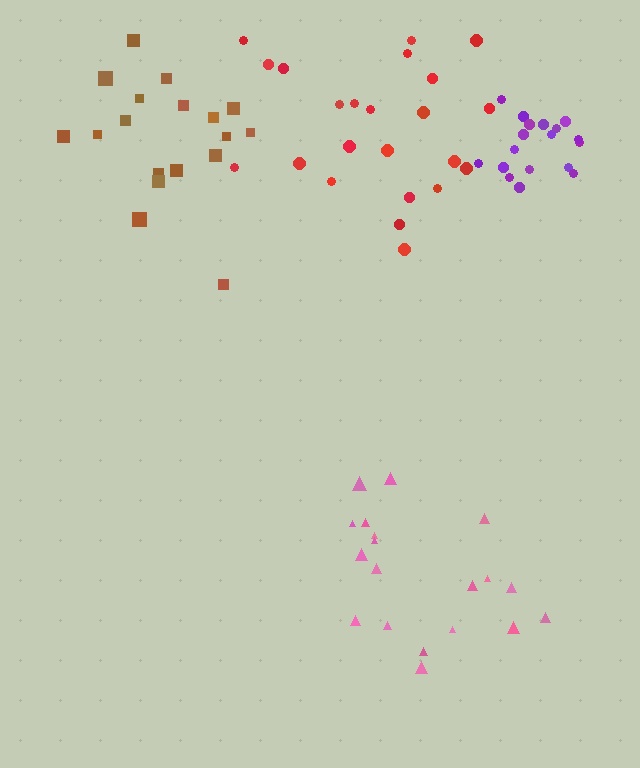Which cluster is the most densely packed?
Purple.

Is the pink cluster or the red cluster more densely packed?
Red.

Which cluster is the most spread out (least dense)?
Pink.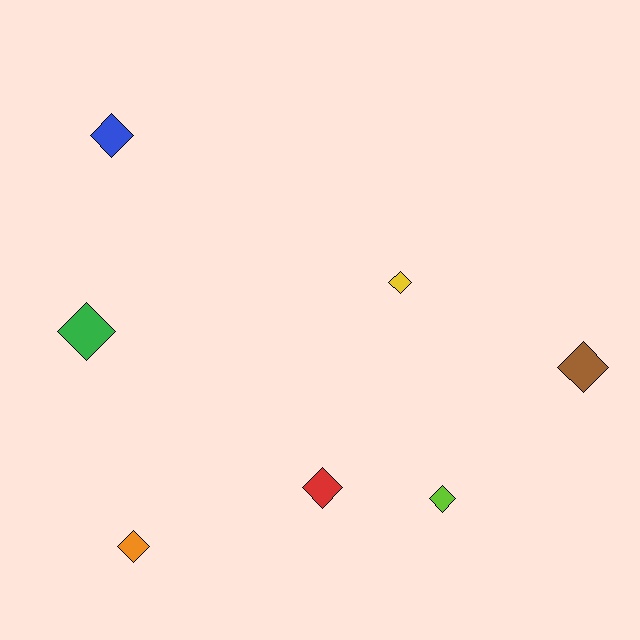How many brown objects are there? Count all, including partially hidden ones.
There is 1 brown object.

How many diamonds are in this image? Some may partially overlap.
There are 7 diamonds.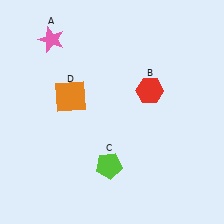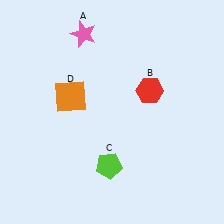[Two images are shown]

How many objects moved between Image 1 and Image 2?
1 object moved between the two images.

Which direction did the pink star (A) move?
The pink star (A) moved right.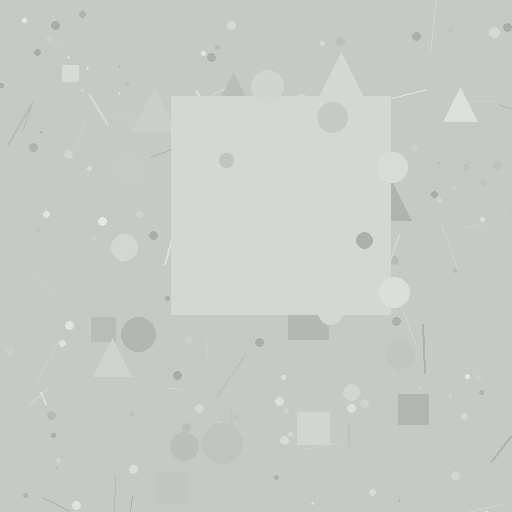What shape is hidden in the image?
A square is hidden in the image.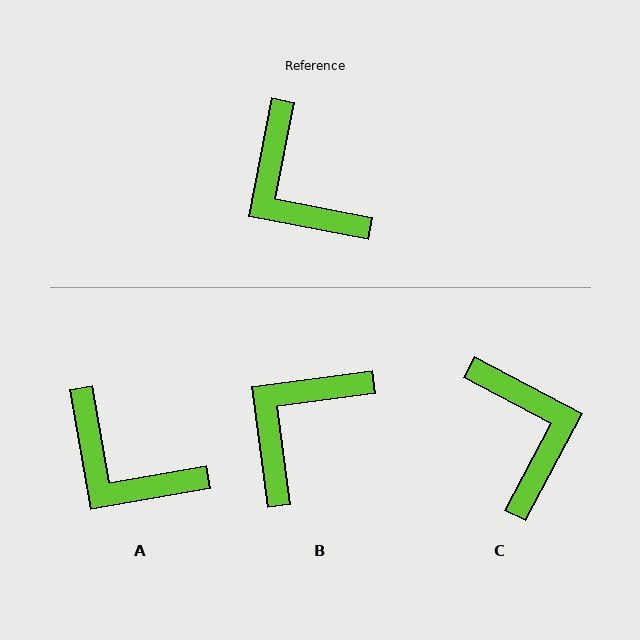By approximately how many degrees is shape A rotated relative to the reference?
Approximately 21 degrees counter-clockwise.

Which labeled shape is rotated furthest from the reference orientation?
C, about 163 degrees away.